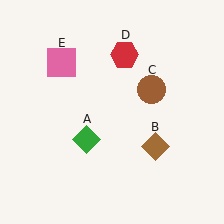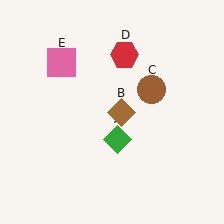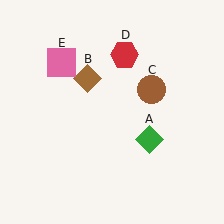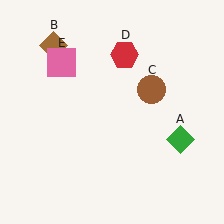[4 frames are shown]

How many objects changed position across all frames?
2 objects changed position: green diamond (object A), brown diamond (object B).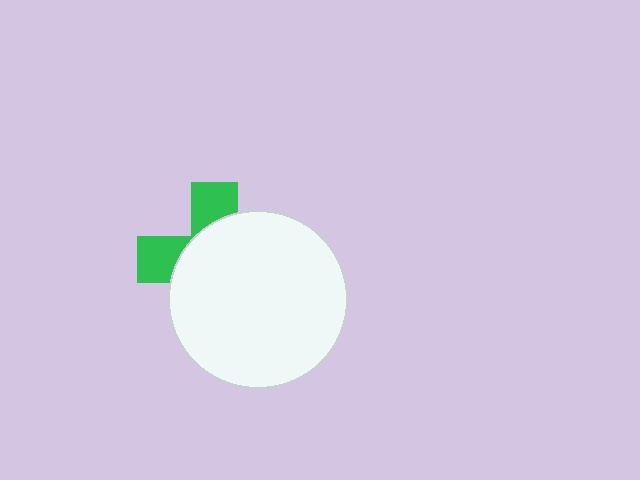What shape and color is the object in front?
The object in front is a white circle.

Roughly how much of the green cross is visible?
A small part of it is visible (roughly 31%).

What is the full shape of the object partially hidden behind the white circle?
The partially hidden object is a green cross.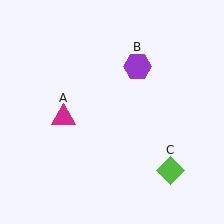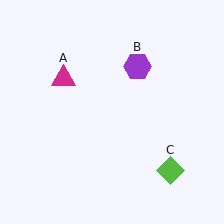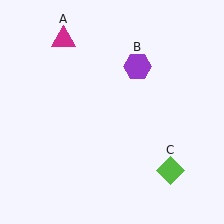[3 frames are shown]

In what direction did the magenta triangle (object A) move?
The magenta triangle (object A) moved up.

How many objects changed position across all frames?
1 object changed position: magenta triangle (object A).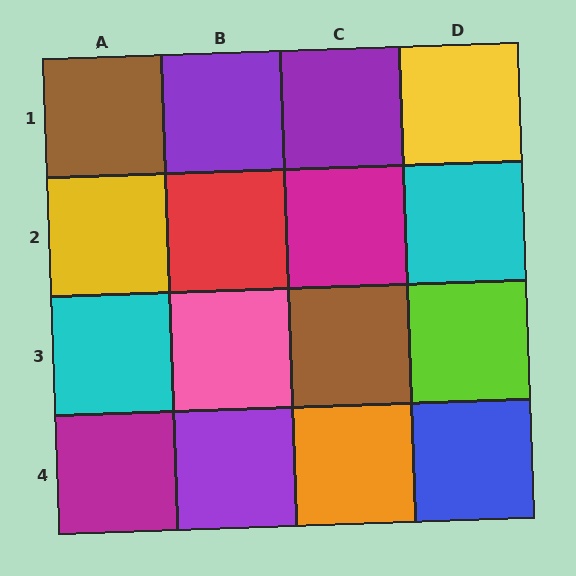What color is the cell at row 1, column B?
Purple.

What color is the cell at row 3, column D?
Lime.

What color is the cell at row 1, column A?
Brown.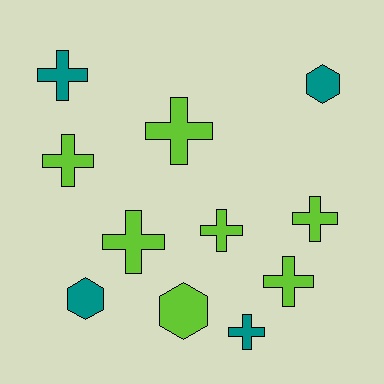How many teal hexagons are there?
There are 2 teal hexagons.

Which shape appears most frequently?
Cross, with 8 objects.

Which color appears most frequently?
Lime, with 7 objects.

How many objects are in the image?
There are 11 objects.